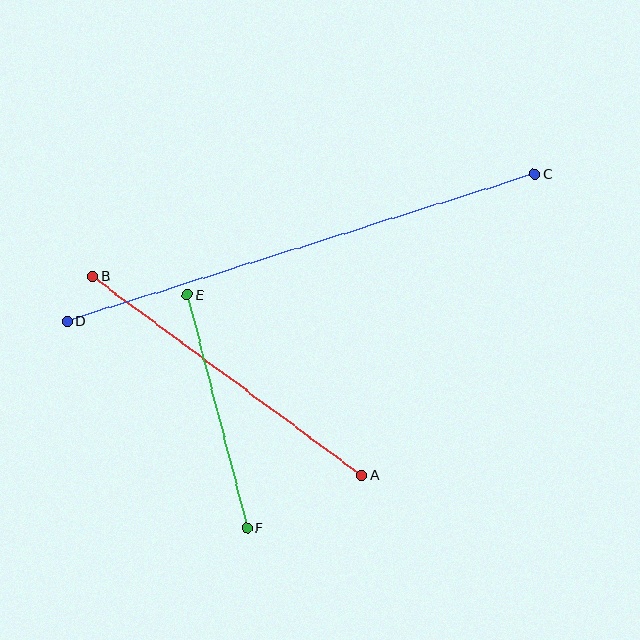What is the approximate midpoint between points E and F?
The midpoint is at approximately (217, 411) pixels.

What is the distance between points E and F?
The distance is approximately 240 pixels.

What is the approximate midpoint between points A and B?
The midpoint is at approximately (227, 376) pixels.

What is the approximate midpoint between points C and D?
The midpoint is at approximately (301, 247) pixels.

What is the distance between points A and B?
The distance is approximately 334 pixels.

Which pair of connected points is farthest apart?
Points C and D are farthest apart.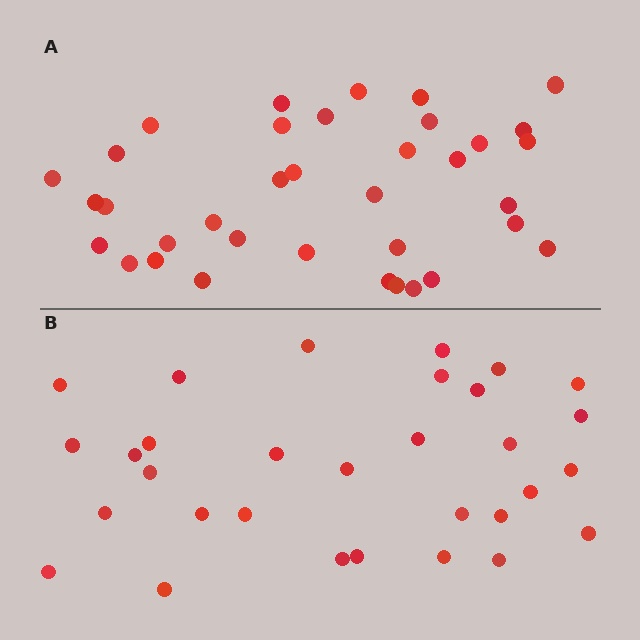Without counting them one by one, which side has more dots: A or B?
Region A (the top region) has more dots.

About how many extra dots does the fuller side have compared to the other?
Region A has about 5 more dots than region B.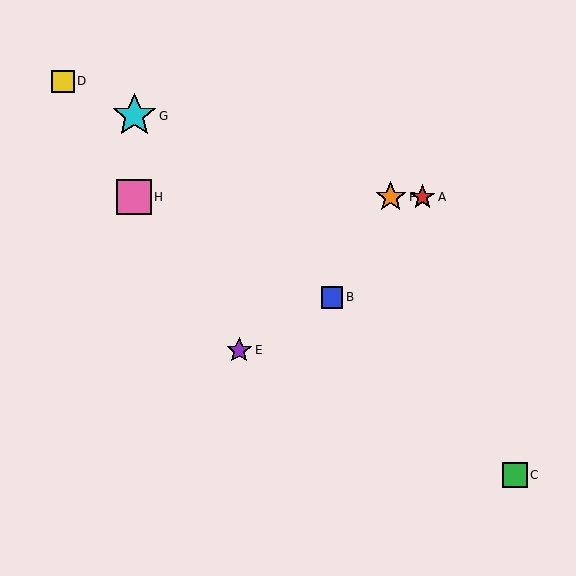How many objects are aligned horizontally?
3 objects (A, F, H) are aligned horizontally.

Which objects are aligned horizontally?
Objects A, F, H are aligned horizontally.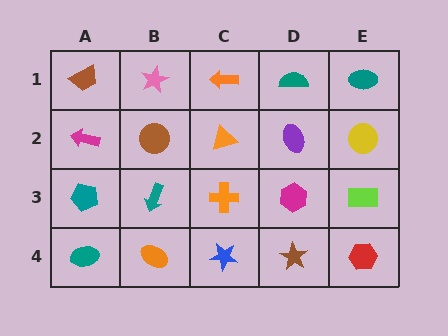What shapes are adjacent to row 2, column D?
A teal semicircle (row 1, column D), a magenta hexagon (row 3, column D), an orange triangle (row 2, column C), a yellow circle (row 2, column E).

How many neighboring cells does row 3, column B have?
4.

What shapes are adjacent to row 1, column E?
A yellow circle (row 2, column E), a teal semicircle (row 1, column D).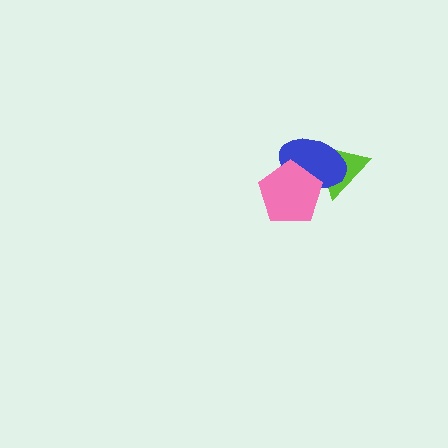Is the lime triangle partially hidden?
Yes, it is partially covered by another shape.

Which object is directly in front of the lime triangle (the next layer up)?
The blue ellipse is directly in front of the lime triangle.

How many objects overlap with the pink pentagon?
2 objects overlap with the pink pentagon.